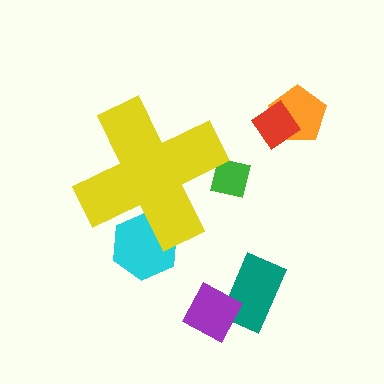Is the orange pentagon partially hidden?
No, the orange pentagon is fully visible.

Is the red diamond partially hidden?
No, the red diamond is fully visible.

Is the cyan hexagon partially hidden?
Yes, the cyan hexagon is partially hidden behind the yellow cross.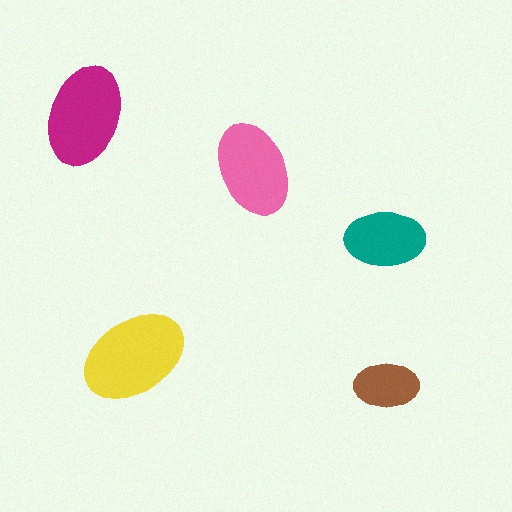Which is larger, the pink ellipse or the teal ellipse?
The pink one.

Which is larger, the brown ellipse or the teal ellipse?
The teal one.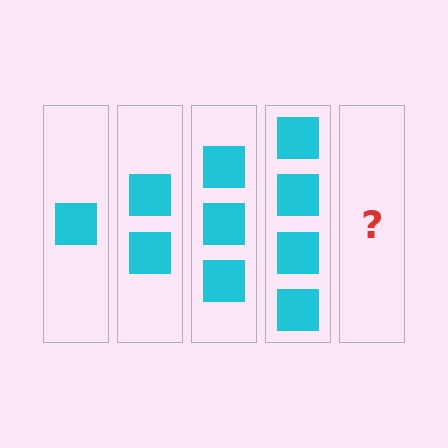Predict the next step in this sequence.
The next step is 5 squares.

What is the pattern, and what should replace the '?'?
The pattern is that each step adds one more square. The '?' should be 5 squares.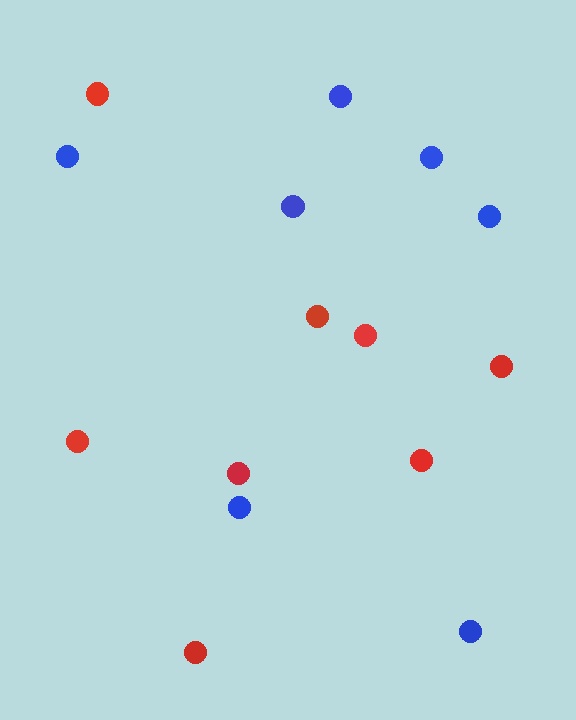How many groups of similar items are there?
There are 2 groups: one group of red circles (8) and one group of blue circles (7).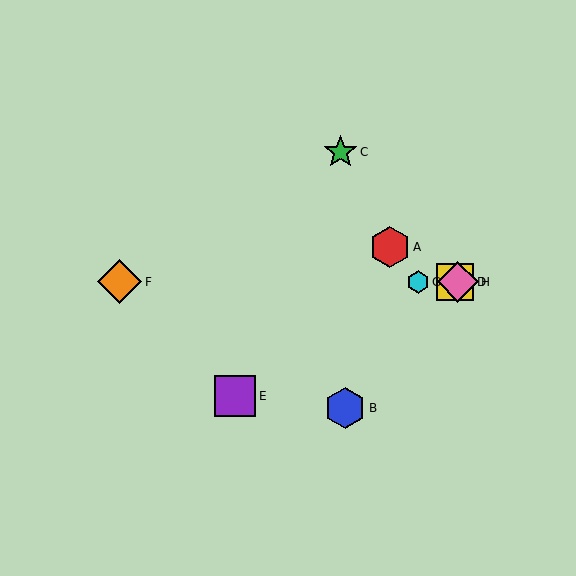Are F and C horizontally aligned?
No, F is at y≈282 and C is at y≈152.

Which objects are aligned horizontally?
Objects D, F, G, H are aligned horizontally.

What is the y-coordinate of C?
Object C is at y≈152.